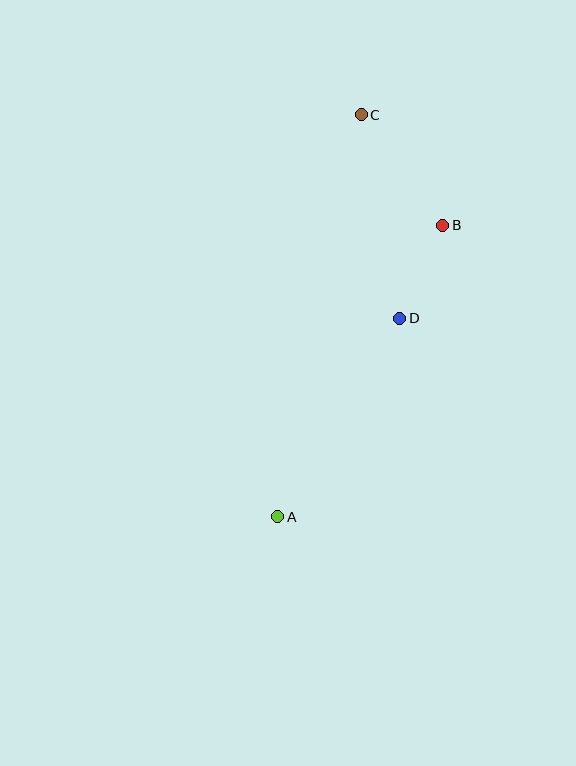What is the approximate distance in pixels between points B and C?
The distance between B and C is approximately 138 pixels.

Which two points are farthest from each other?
Points A and C are farthest from each other.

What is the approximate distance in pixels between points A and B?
The distance between A and B is approximately 335 pixels.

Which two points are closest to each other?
Points B and D are closest to each other.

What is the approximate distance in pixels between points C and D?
The distance between C and D is approximately 207 pixels.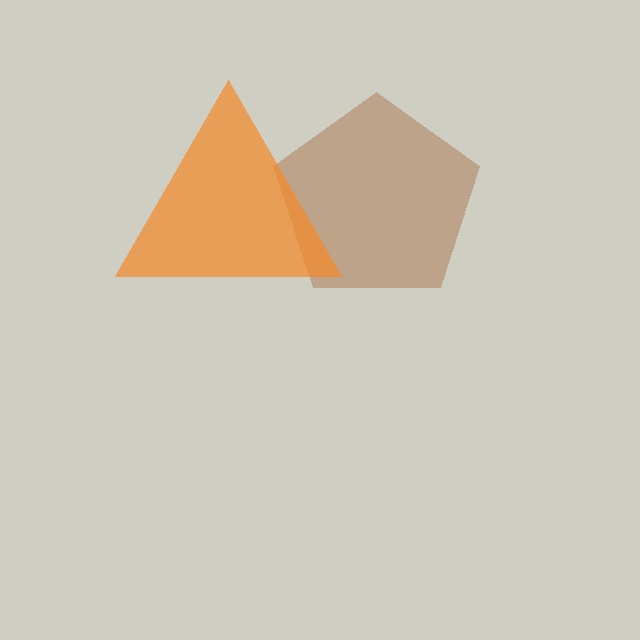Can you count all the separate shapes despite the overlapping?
Yes, there are 2 separate shapes.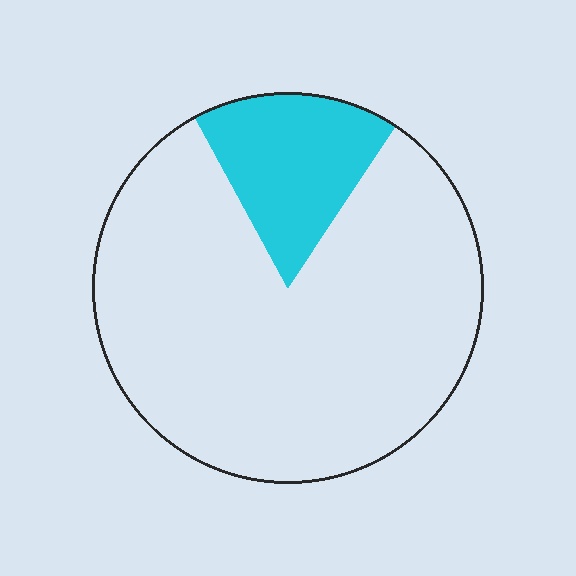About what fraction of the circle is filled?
About one sixth (1/6).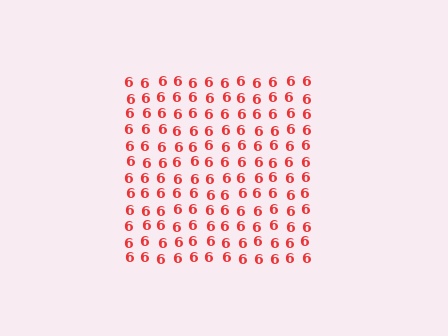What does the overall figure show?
The overall figure shows a square.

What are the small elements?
The small elements are digit 6's.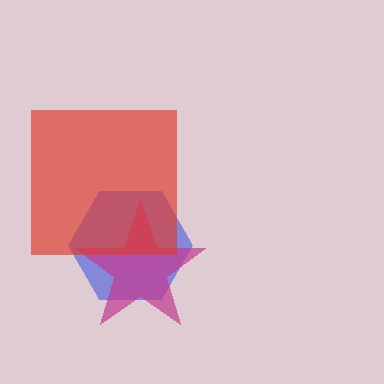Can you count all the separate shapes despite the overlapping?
Yes, there are 3 separate shapes.